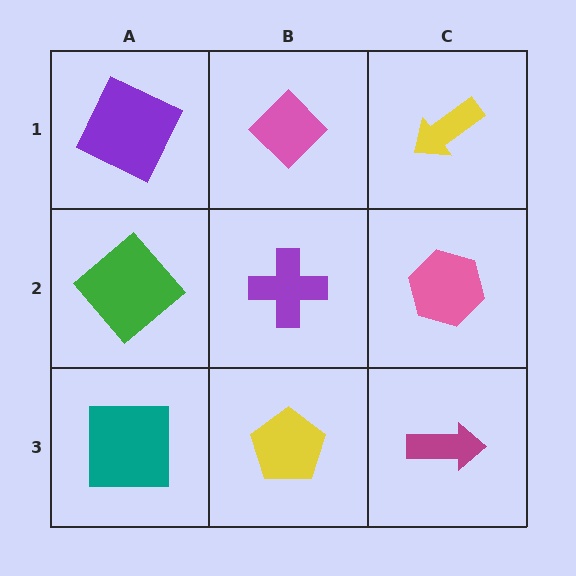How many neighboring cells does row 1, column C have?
2.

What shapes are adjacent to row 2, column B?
A pink diamond (row 1, column B), a yellow pentagon (row 3, column B), a green diamond (row 2, column A), a pink hexagon (row 2, column C).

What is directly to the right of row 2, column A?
A purple cross.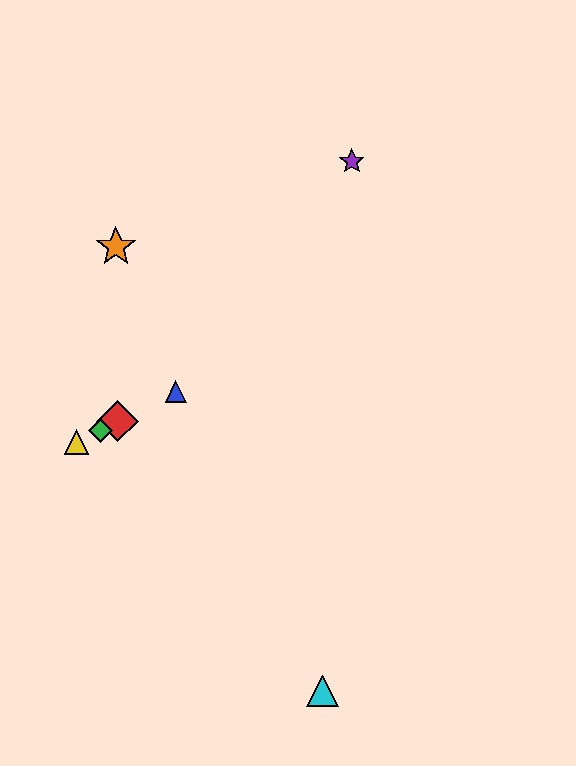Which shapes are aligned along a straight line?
The red diamond, the blue triangle, the green diamond, the yellow triangle are aligned along a straight line.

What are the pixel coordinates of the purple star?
The purple star is at (352, 162).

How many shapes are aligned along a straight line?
4 shapes (the red diamond, the blue triangle, the green diamond, the yellow triangle) are aligned along a straight line.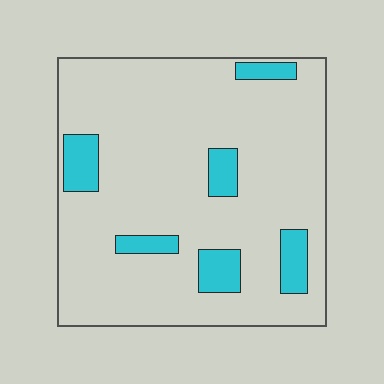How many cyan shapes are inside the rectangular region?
6.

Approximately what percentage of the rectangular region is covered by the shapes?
Approximately 15%.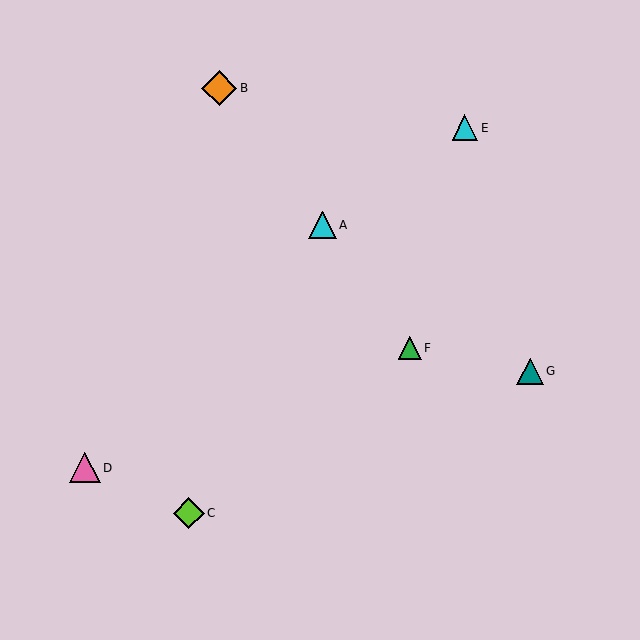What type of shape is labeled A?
Shape A is a cyan triangle.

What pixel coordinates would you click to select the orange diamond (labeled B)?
Click at (219, 88) to select the orange diamond B.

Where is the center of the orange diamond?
The center of the orange diamond is at (219, 88).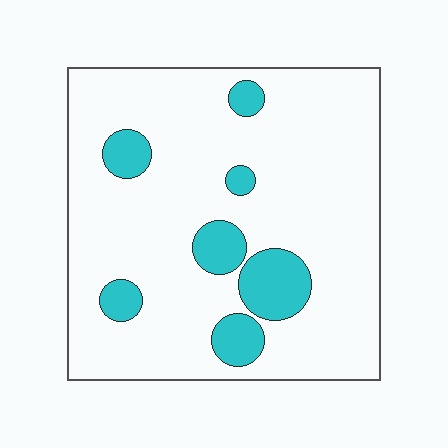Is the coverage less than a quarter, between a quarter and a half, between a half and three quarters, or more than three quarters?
Less than a quarter.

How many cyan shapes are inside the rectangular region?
7.